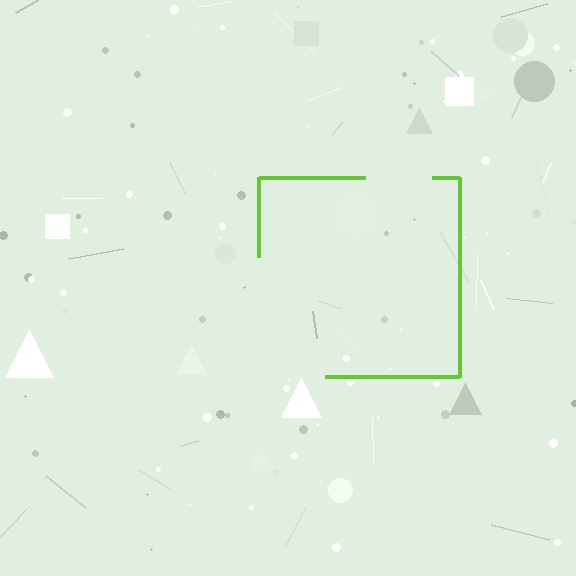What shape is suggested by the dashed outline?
The dashed outline suggests a square.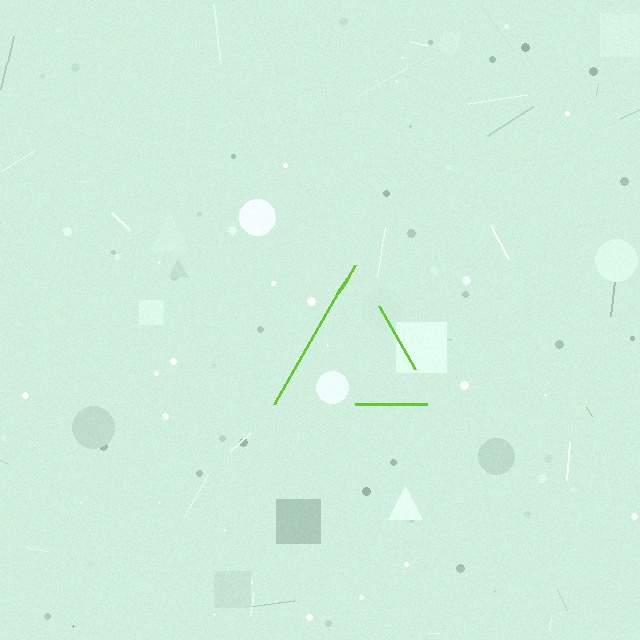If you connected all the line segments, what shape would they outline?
They would outline a triangle.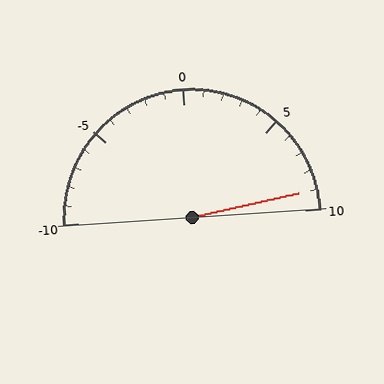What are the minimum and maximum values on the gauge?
The gauge ranges from -10 to 10.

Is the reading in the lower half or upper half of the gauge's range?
The reading is in the upper half of the range (-10 to 10).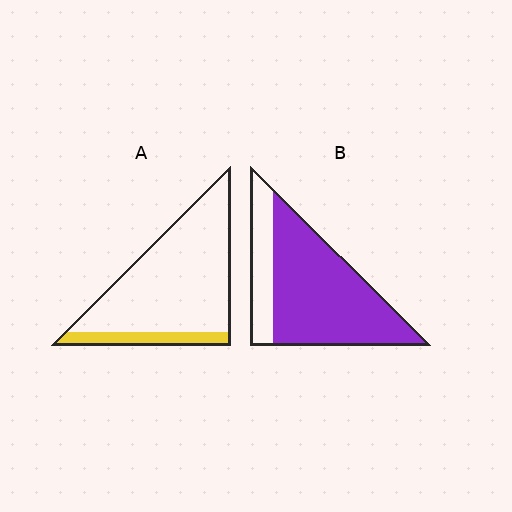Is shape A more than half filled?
No.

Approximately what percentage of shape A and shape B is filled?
A is approximately 15% and B is approximately 75%.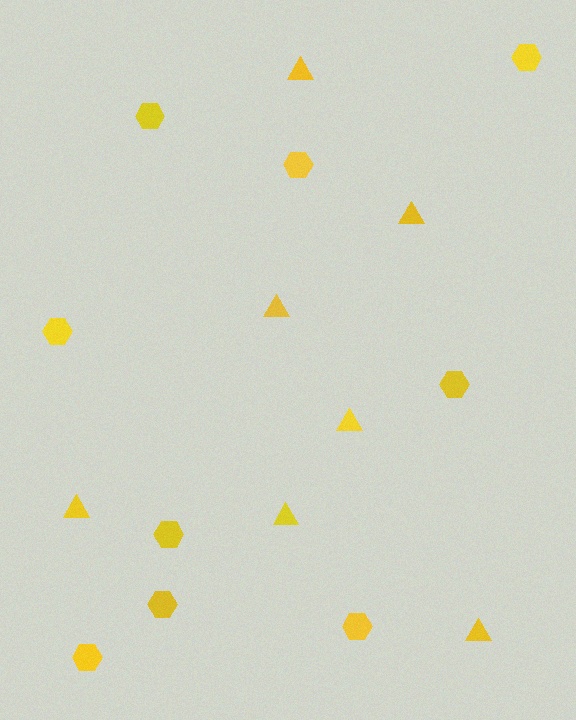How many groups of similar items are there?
There are 2 groups: one group of triangles (7) and one group of hexagons (9).